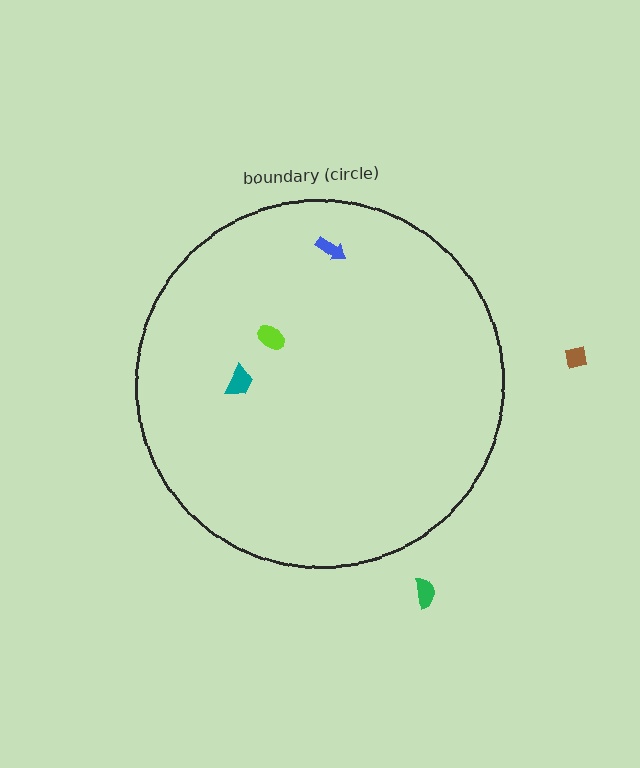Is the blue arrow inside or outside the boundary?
Inside.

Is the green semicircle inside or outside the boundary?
Outside.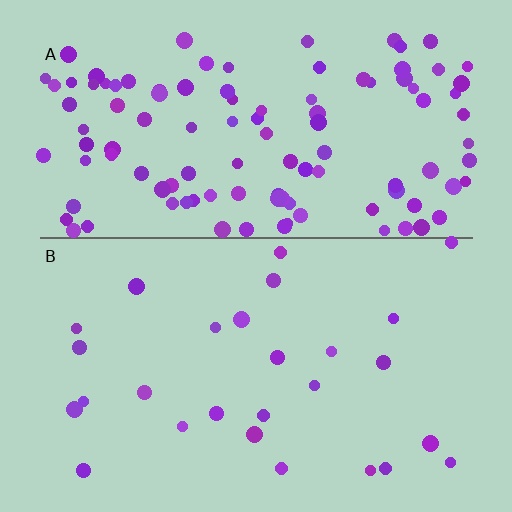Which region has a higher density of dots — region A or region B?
A (the top).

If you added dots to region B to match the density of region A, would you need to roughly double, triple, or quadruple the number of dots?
Approximately quadruple.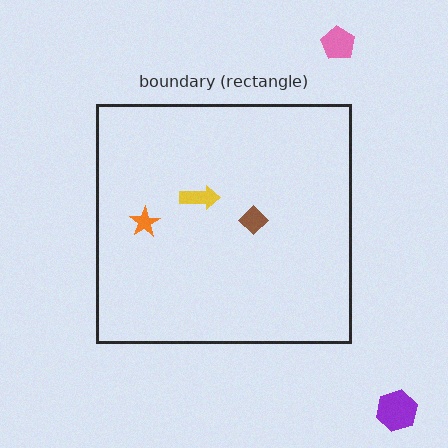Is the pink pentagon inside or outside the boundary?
Outside.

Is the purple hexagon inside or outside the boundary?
Outside.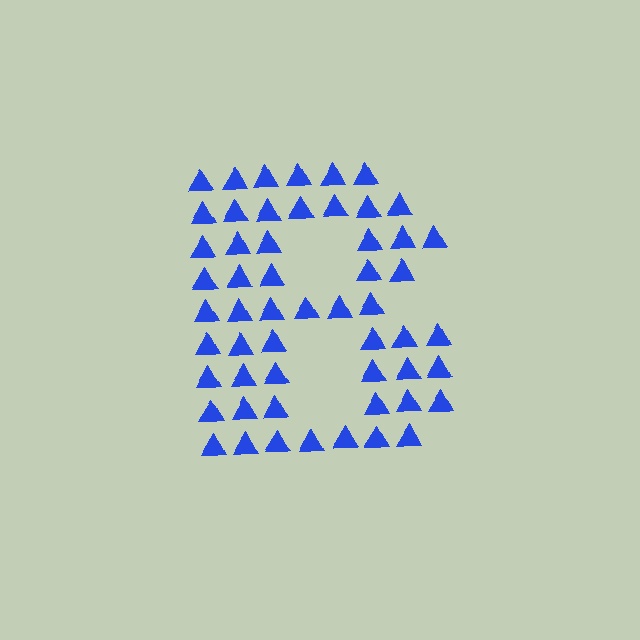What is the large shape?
The large shape is the letter B.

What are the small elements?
The small elements are triangles.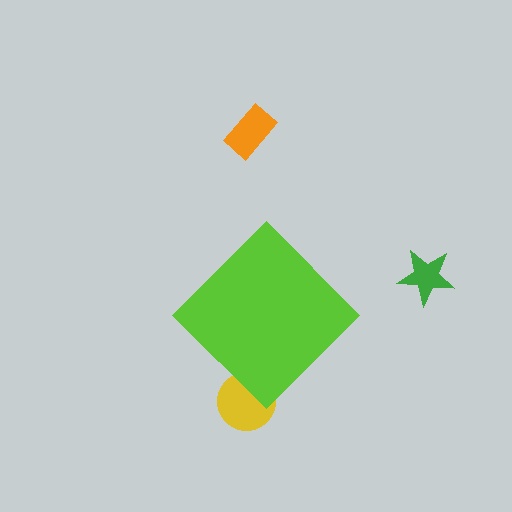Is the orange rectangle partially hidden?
No, the orange rectangle is fully visible.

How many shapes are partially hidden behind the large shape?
1 shape is partially hidden.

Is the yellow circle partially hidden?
Yes, the yellow circle is partially hidden behind the lime diamond.